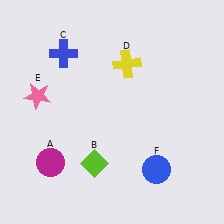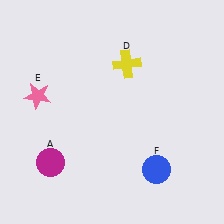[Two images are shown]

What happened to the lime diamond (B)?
The lime diamond (B) was removed in Image 2. It was in the bottom-left area of Image 1.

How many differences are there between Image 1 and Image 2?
There are 2 differences between the two images.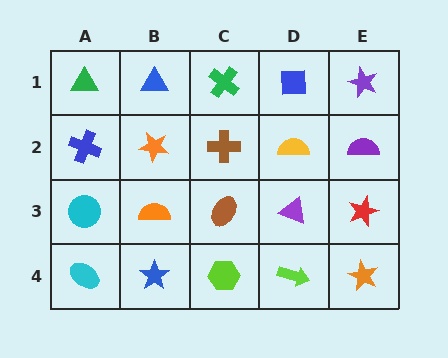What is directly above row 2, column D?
A blue square.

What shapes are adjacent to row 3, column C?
A brown cross (row 2, column C), a lime hexagon (row 4, column C), an orange semicircle (row 3, column B), a purple triangle (row 3, column D).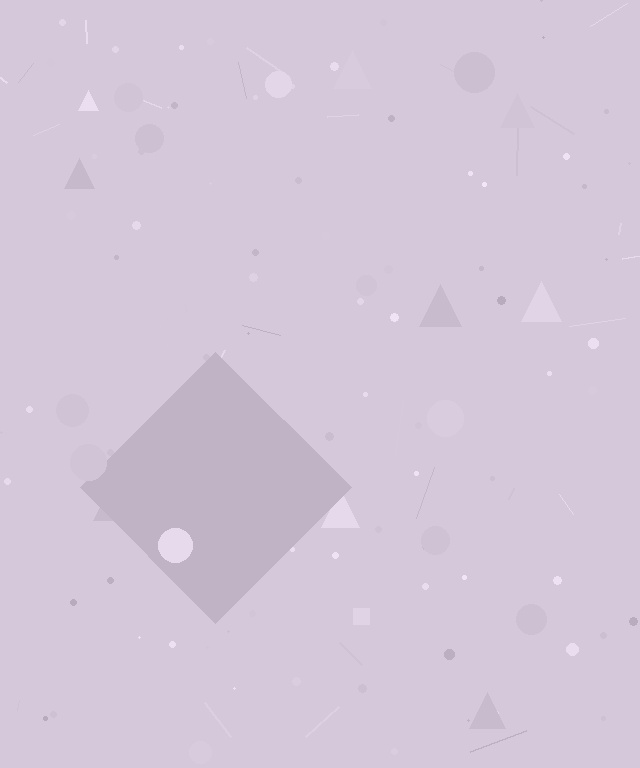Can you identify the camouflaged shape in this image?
The camouflaged shape is a diamond.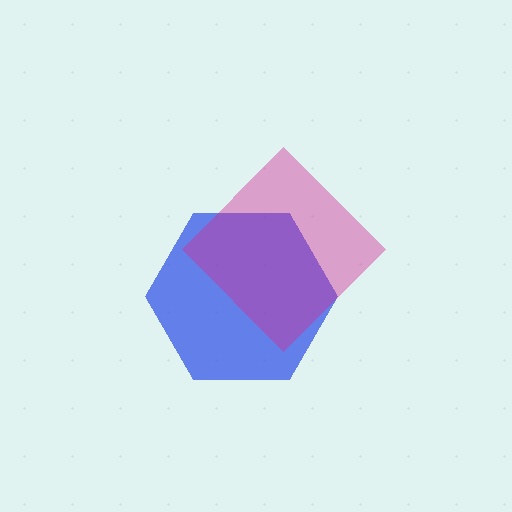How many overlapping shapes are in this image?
There are 2 overlapping shapes in the image.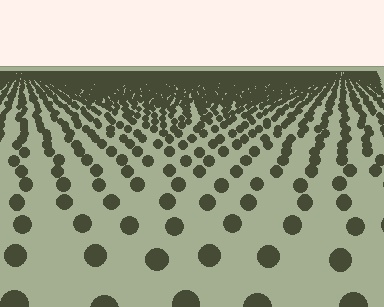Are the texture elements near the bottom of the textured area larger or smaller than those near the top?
Larger. Near the bottom, elements are closer to the viewer and appear at a bigger on-screen size.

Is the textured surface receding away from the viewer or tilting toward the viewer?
The surface is receding away from the viewer. Texture elements get smaller and denser toward the top.